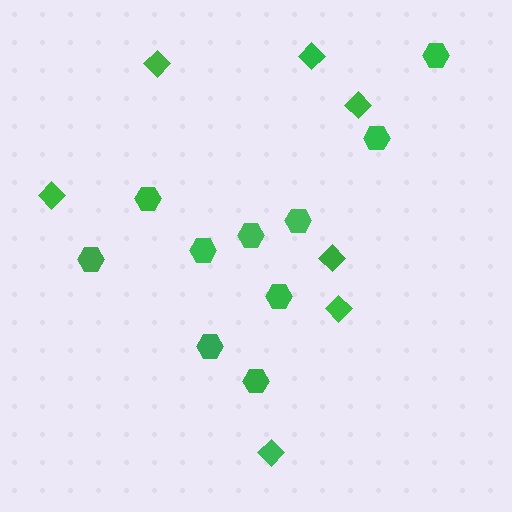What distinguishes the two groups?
There are 2 groups: one group of diamonds (7) and one group of hexagons (10).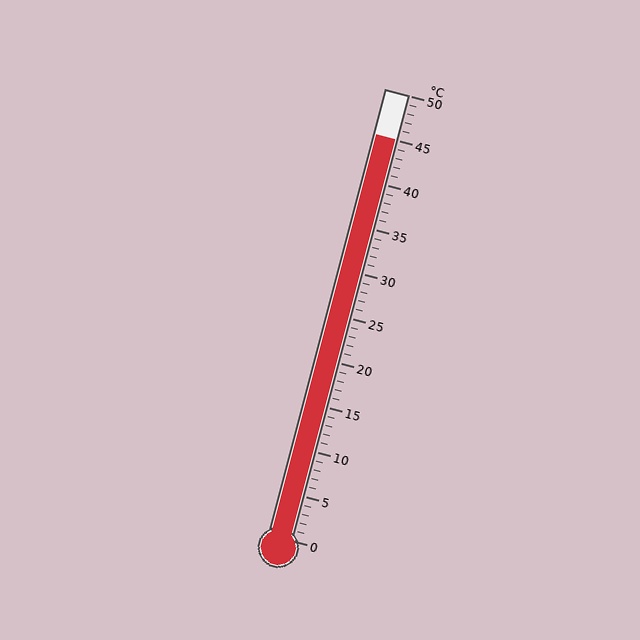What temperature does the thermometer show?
The thermometer shows approximately 45°C.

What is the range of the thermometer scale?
The thermometer scale ranges from 0°C to 50°C.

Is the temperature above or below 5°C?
The temperature is above 5°C.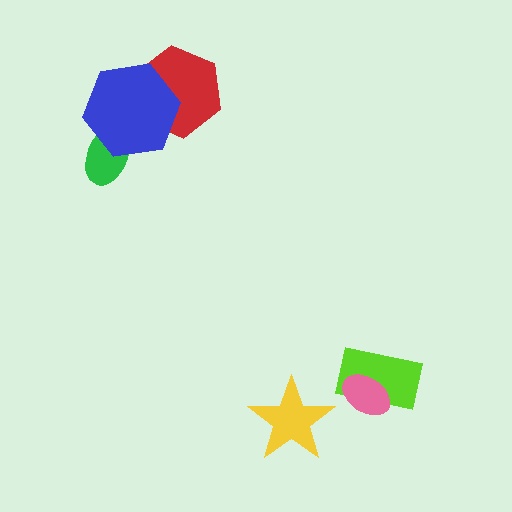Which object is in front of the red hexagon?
The blue hexagon is in front of the red hexagon.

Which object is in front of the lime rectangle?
The pink ellipse is in front of the lime rectangle.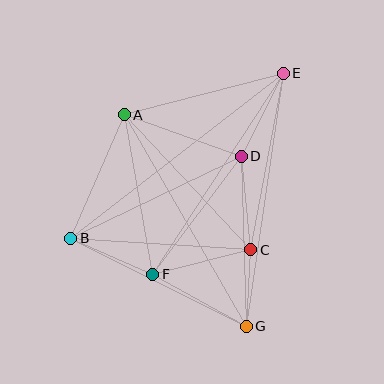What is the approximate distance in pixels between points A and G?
The distance between A and G is approximately 244 pixels.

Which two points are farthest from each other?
Points B and E are farthest from each other.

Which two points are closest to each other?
Points C and G are closest to each other.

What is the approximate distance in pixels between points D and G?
The distance between D and G is approximately 170 pixels.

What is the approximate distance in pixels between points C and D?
The distance between C and D is approximately 94 pixels.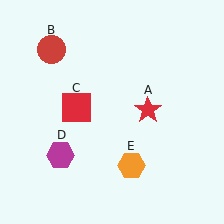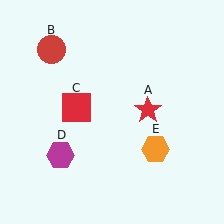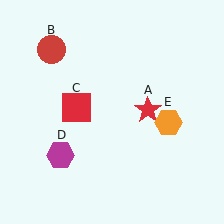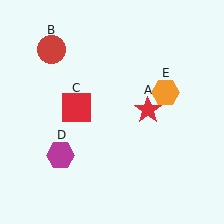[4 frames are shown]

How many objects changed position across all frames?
1 object changed position: orange hexagon (object E).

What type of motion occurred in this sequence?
The orange hexagon (object E) rotated counterclockwise around the center of the scene.